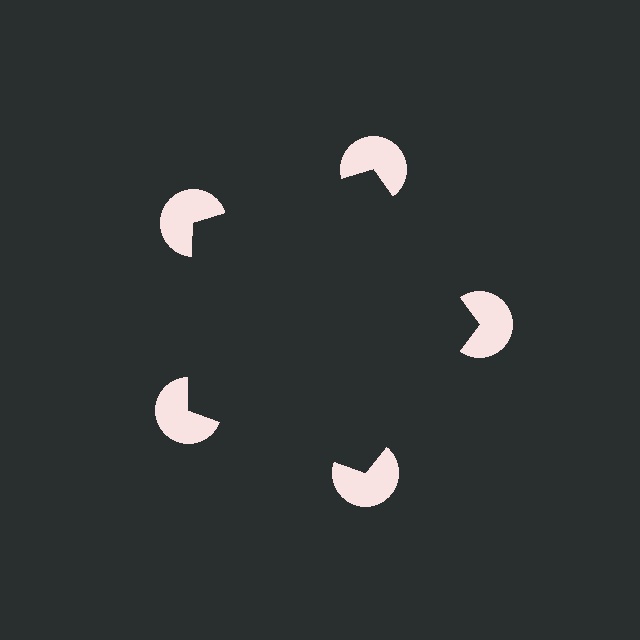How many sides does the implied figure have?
5 sides.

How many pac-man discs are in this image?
There are 5 — one at each vertex of the illusory pentagon.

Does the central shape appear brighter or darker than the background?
It typically appears slightly darker than the background, even though no actual brightness change is drawn.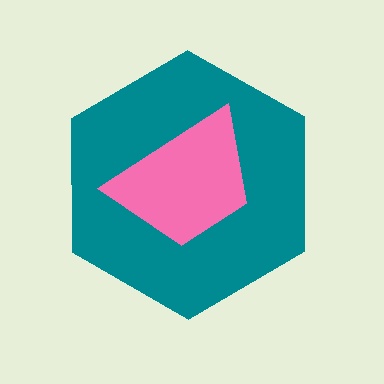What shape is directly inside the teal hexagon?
The pink trapezoid.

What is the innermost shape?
The pink trapezoid.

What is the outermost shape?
The teal hexagon.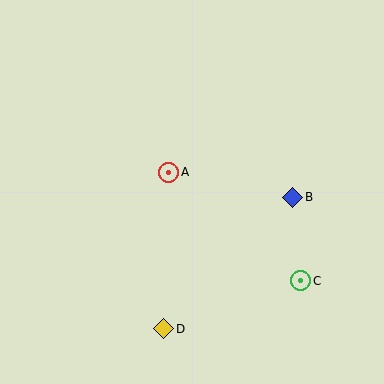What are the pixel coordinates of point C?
Point C is at (301, 281).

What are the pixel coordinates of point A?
Point A is at (169, 172).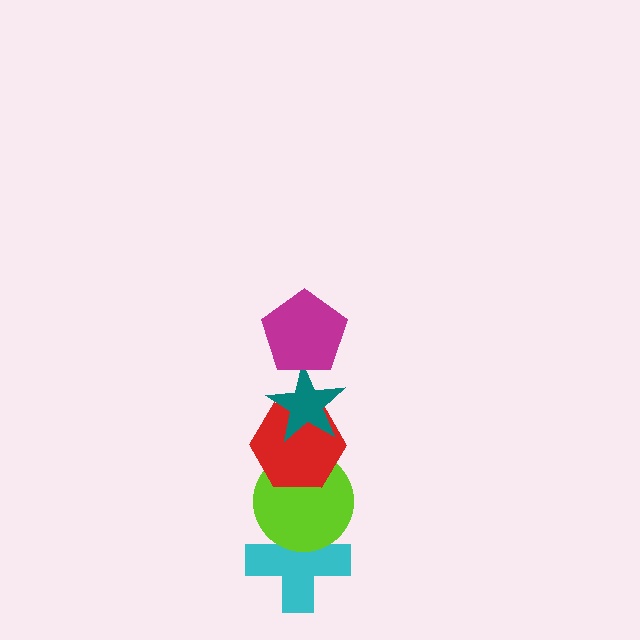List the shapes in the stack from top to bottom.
From top to bottom: the magenta pentagon, the teal star, the red hexagon, the lime circle, the cyan cross.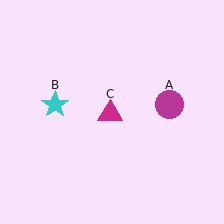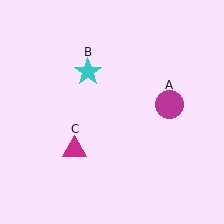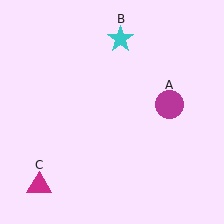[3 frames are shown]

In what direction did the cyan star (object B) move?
The cyan star (object B) moved up and to the right.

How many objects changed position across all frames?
2 objects changed position: cyan star (object B), magenta triangle (object C).